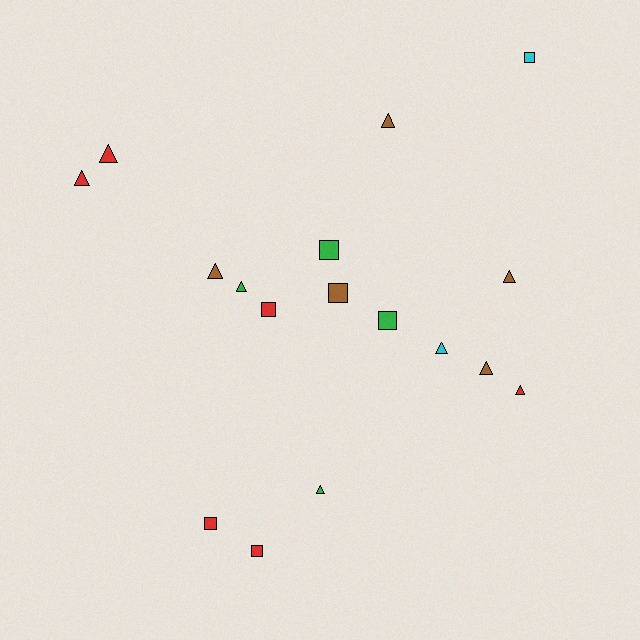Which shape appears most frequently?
Triangle, with 10 objects.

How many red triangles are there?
There are 3 red triangles.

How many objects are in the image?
There are 17 objects.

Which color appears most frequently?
Red, with 6 objects.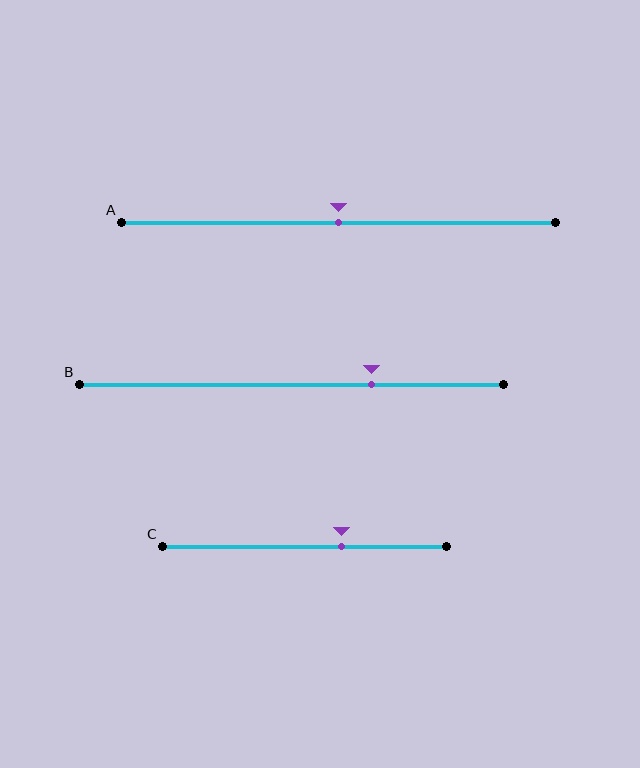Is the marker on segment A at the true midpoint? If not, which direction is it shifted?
Yes, the marker on segment A is at the true midpoint.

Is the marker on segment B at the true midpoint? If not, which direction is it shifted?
No, the marker on segment B is shifted to the right by about 19% of the segment length.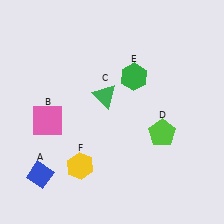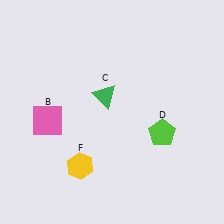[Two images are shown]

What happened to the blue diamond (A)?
The blue diamond (A) was removed in Image 2. It was in the bottom-left area of Image 1.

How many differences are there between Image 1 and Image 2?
There are 2 differences between the two images.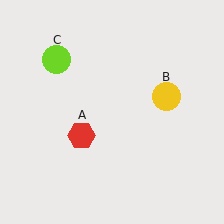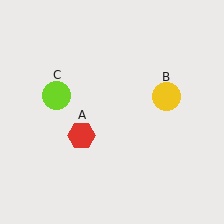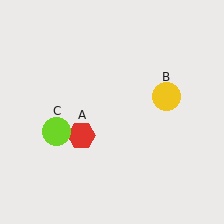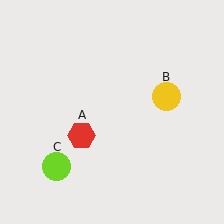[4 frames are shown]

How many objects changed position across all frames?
1 object changed position: lime circle (object C).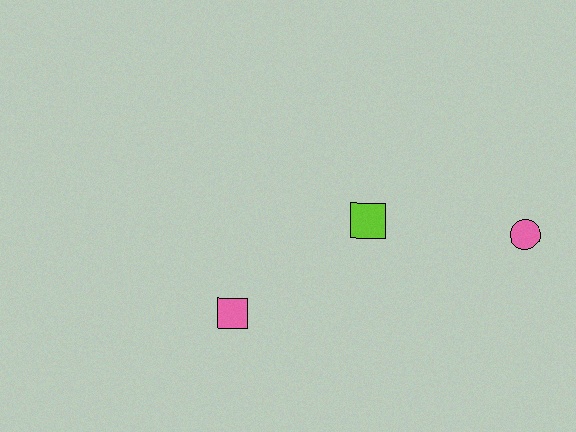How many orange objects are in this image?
There are no orange objects.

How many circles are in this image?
There is 1 circle.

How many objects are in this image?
There are 3 objects.